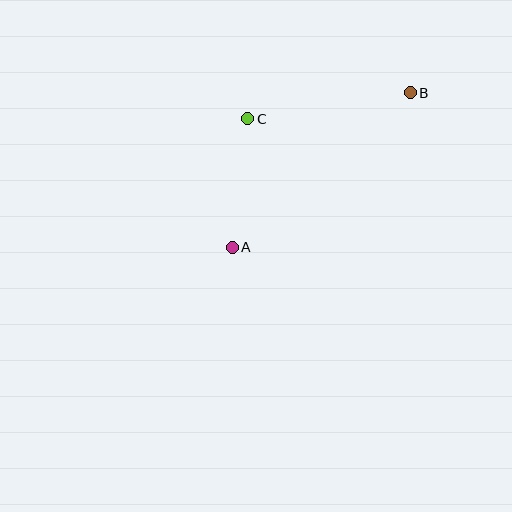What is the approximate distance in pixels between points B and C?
The distance between B and C is approximately 164 pixels.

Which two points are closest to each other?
Points A and C are closest to each other.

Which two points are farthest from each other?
Points A and B are farthest from each other.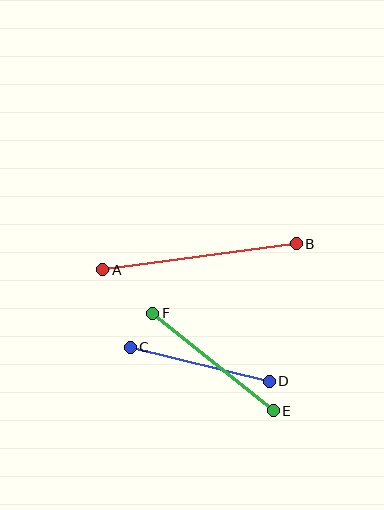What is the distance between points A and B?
The distance is approximately 195 pixels.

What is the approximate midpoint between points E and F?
The midpoint is at approximately (213, 362) pixels.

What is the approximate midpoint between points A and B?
The midpoint is at approximately (199, 257) pixels.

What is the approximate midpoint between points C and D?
The midpoint is at approximately (200, 364) pixels.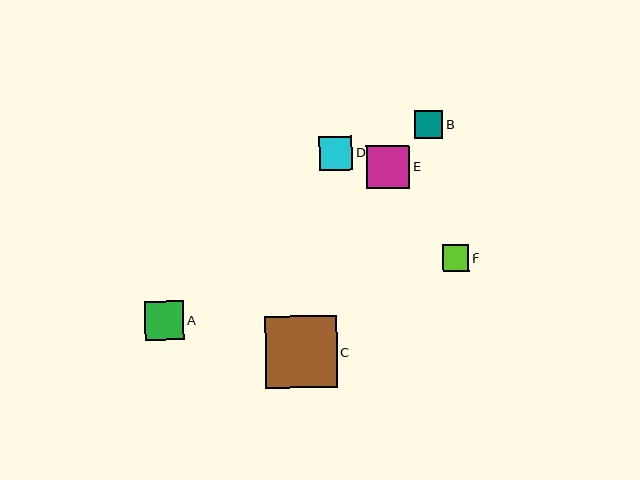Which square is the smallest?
Square F is the smallest with a size of approximately 26 pixels.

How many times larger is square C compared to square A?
Square C is approximately 1.8 times the size of square A.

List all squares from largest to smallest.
From largest to smallest: C, E, A, D, B, F.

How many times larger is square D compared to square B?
Square D is approximately 1.2 times the size of square B.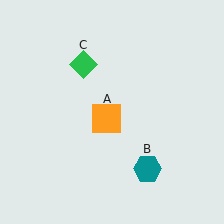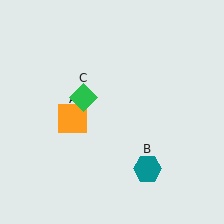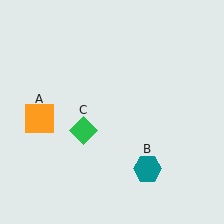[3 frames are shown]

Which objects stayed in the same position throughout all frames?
Teal hexagon (object B) remained stationary.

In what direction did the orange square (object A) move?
The orange square (object A) moved left.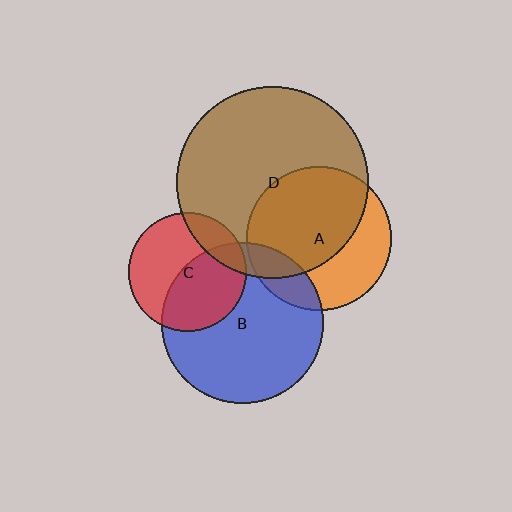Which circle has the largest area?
Circle D (brown).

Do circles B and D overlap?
Yes.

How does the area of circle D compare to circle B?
Approximately 1.4 times.